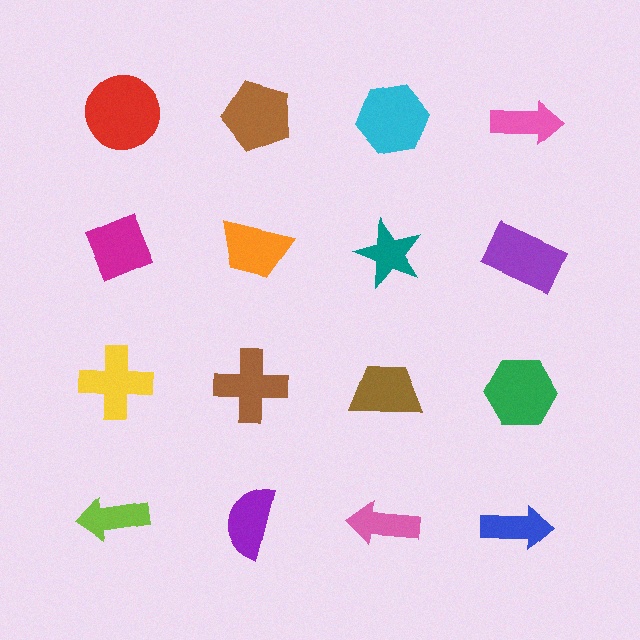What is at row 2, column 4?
A purple rectangle.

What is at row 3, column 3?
A brown trapezoid.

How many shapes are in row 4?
4 shapes.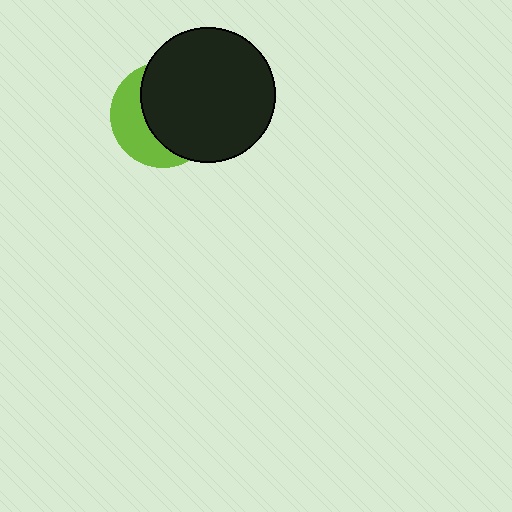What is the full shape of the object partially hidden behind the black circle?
The partially hidden object is a lime circle.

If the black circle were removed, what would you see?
You would see the complete lime circle.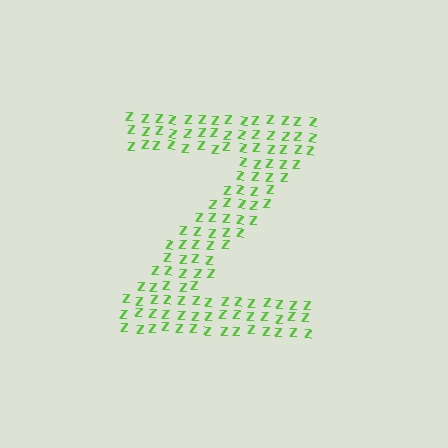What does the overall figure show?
The overall figure shows the letter Z.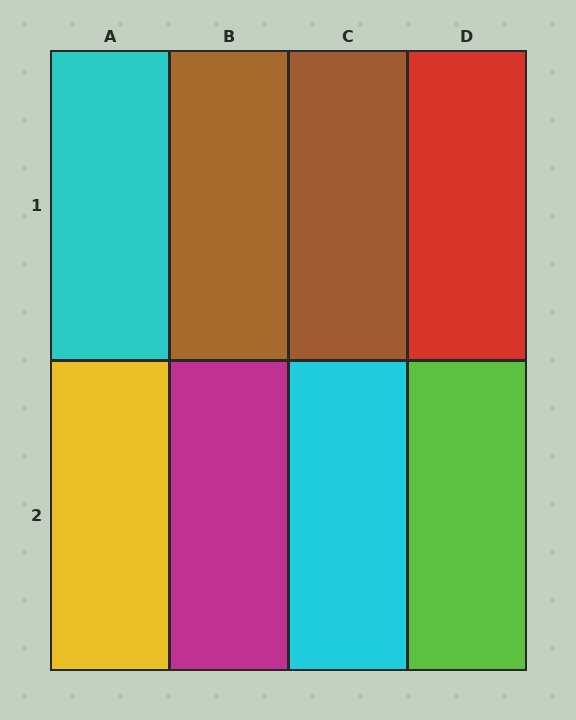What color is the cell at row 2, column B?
Magenta.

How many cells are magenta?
1 cell is magenta.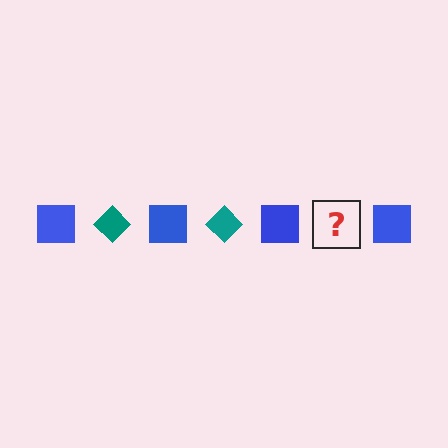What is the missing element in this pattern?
The missing element is a teal diamond.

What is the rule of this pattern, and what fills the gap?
The rule is that the pattern alternates between blue square and teal diamond. The gap should be filled with a teal diamond.